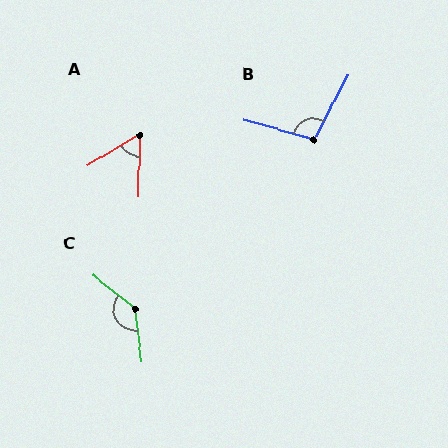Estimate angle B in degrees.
Approximately 102 degrees.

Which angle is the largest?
C, at approximately 135 degrees.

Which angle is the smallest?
A, at approximately 57 degrees.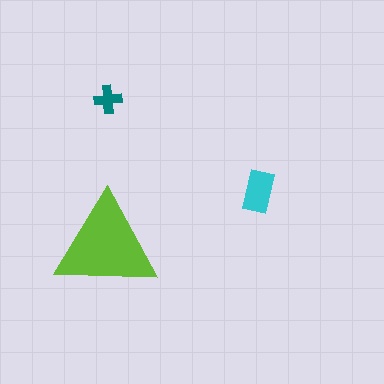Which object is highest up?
The teal cross is topmost.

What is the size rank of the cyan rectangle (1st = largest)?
2nd.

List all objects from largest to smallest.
The lime triangle, the cyan rectangle, the teal cross.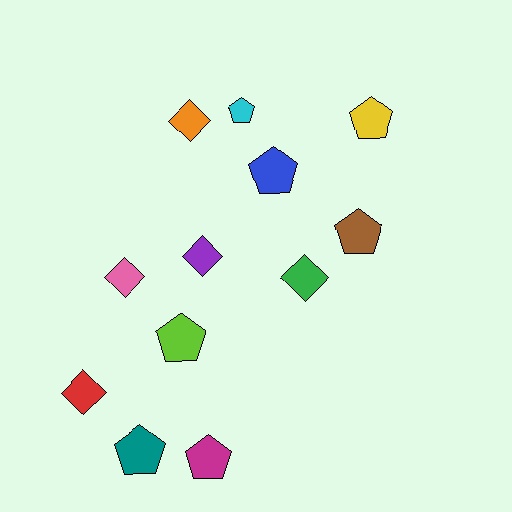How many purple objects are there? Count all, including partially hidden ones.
There is 1 purple object.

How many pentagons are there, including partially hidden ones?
There are 7 pentagons.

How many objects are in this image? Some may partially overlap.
There are 12 objects.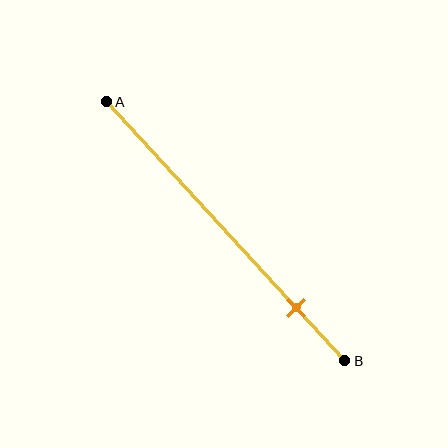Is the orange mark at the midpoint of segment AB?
No, the mark is at about 80% from A, not at the 50% midpoint.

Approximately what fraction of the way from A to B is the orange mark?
The orange mark is approximately 80% of the way from A to B.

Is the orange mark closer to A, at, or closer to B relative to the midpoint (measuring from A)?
The orange mark is closer to point B than the midpoint of segment AB.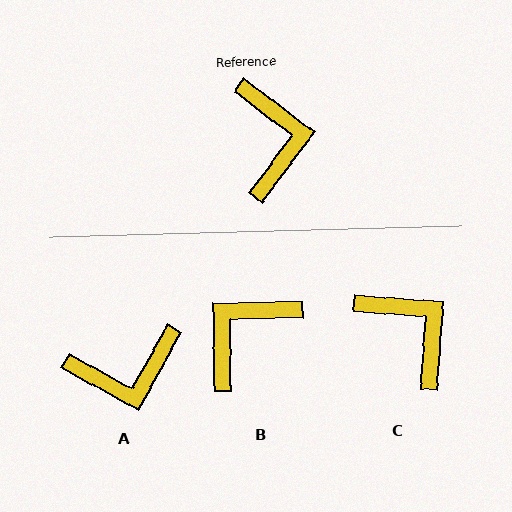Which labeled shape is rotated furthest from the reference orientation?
B, about 127 degrees away.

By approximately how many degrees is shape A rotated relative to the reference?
Approximately 82 degrees clockwise.